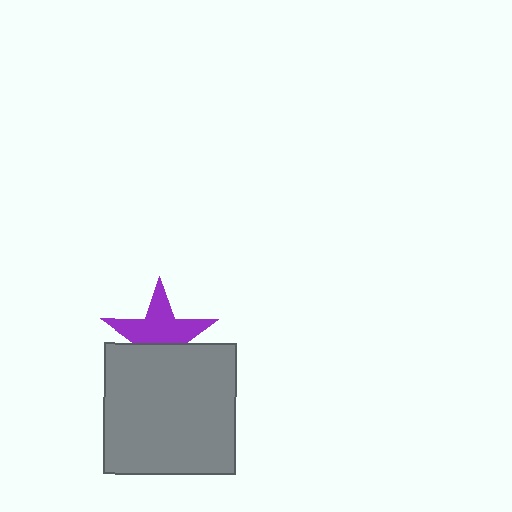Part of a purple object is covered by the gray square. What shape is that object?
It is a star.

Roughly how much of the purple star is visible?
About half of it is visible (roughly 61%).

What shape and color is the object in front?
The object in front is a gray square.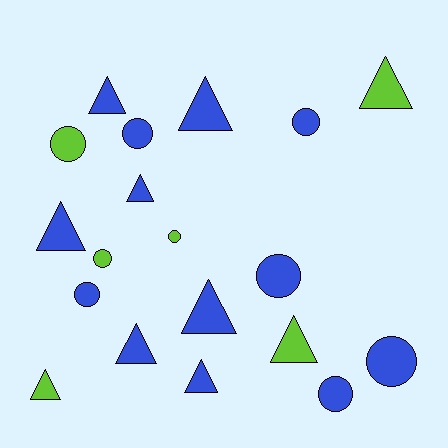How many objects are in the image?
There are 19 objects.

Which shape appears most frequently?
Triangle, with 10 objects.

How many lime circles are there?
There are 3 lime circles.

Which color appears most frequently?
Blue, with 13 objects.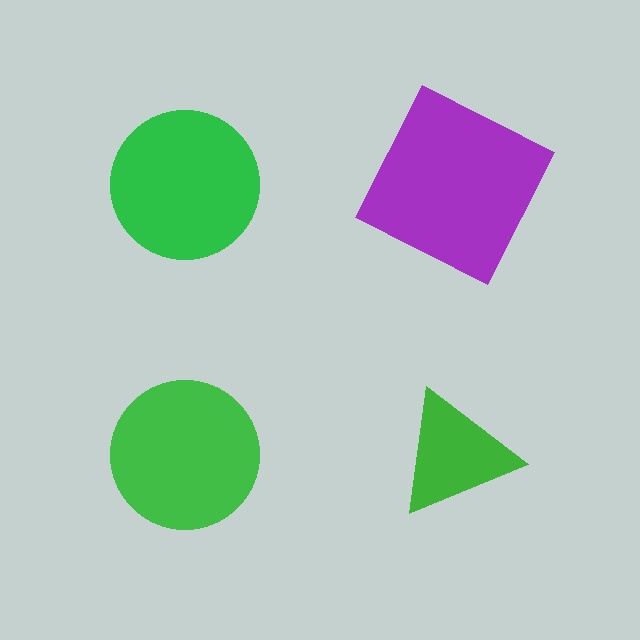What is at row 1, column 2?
A purple square.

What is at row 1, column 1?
A green circle.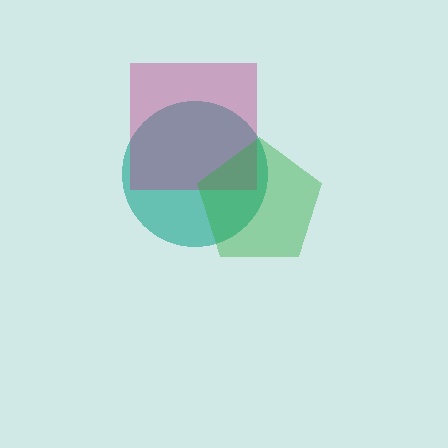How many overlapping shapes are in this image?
There are 3 overlapping shapes in the image.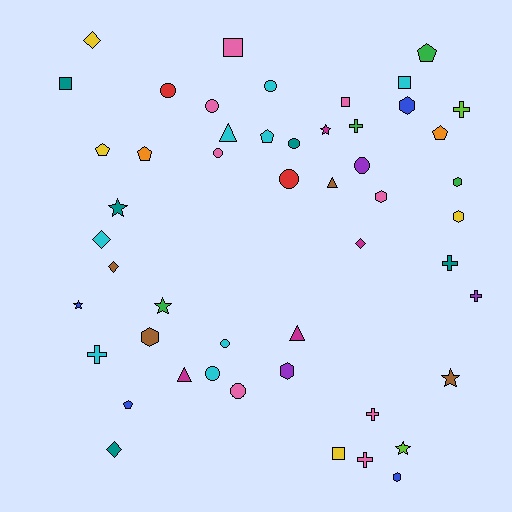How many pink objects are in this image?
There are 8 pink objects.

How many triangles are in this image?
There are 4 triangles.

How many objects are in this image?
There are 50 objects.